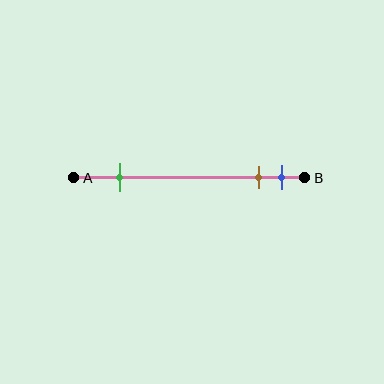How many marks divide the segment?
There are 3 marks dividing the segment.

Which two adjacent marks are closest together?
The brown and blue marks are the closest adjacent pair.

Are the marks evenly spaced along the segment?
No, the marks are not evenly spaced.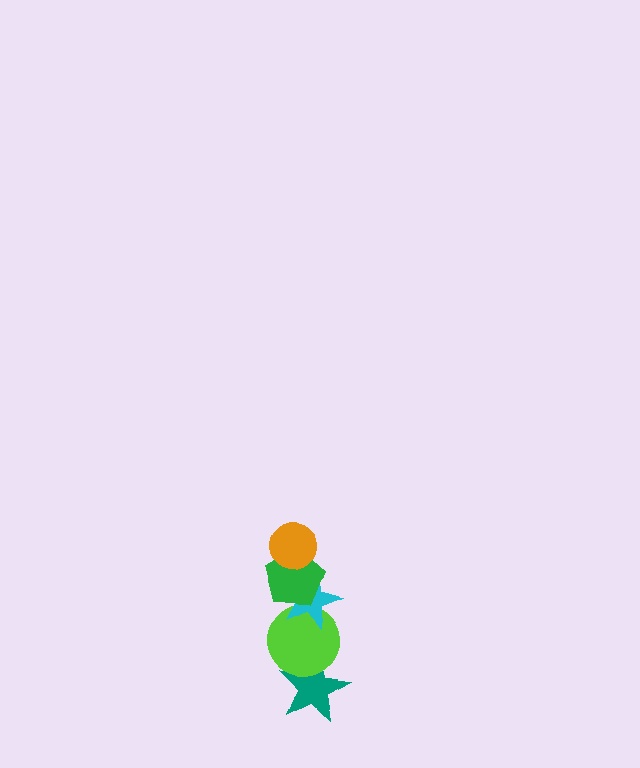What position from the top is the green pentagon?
The green pentagon is 2nd from the top.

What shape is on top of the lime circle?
The cyan star is on top of the lime circle.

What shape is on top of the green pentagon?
The orange circle is on top of the green pentagon.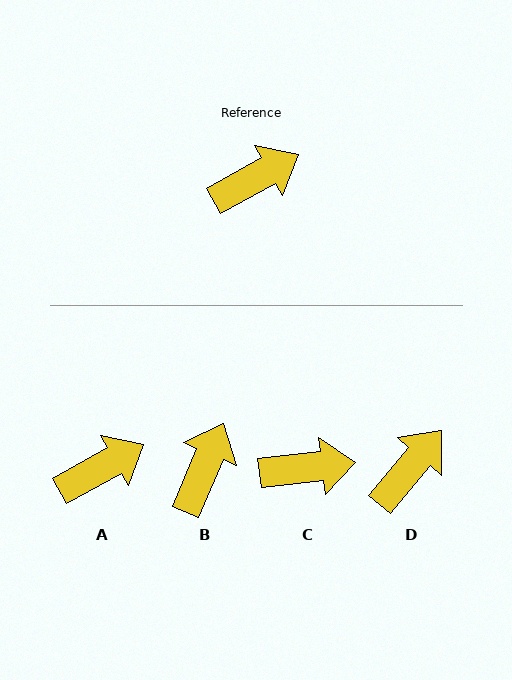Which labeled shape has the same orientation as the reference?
A.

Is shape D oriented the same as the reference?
No, it is off by about 21 degrees.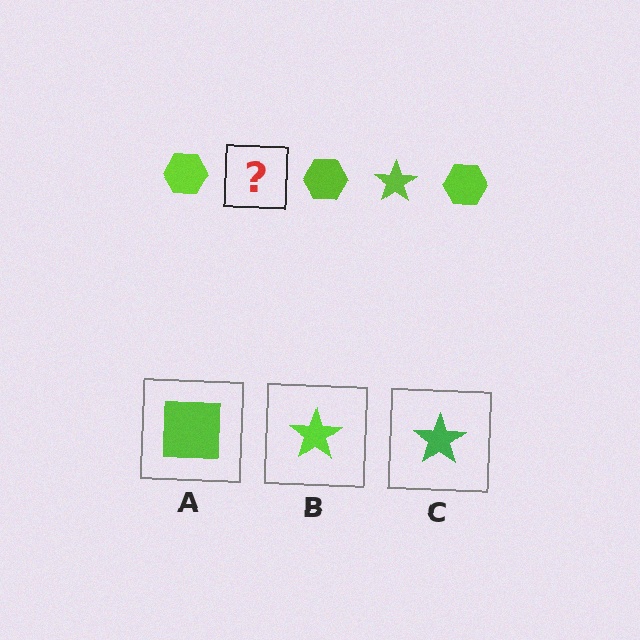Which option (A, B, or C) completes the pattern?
B.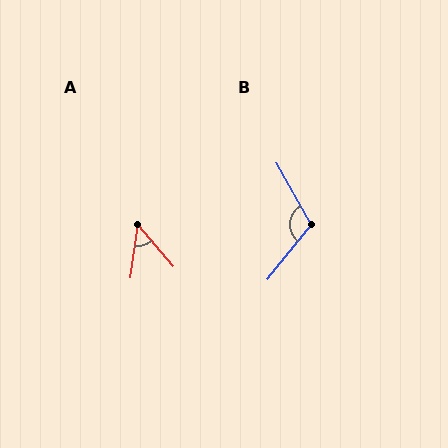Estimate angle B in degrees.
Approximately 112 degrees.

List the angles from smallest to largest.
A (48°), B (112°).